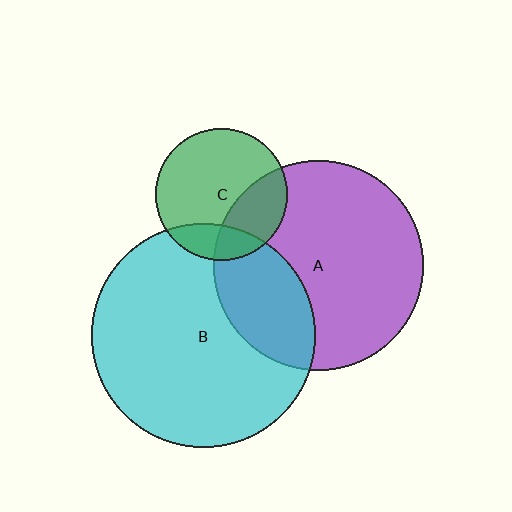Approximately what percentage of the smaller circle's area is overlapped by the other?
Approximately 30%.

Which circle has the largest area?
Circle B (cyan).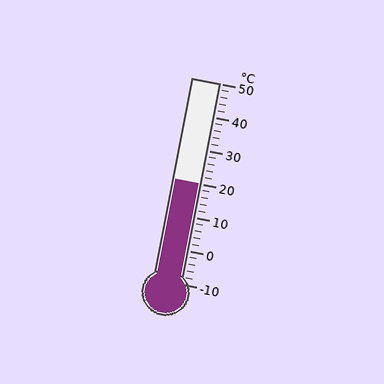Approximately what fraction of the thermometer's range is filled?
The thermometer is filled to approximately 50% of its range.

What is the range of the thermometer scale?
The thermometer scale ranges from -10°C to 50°C.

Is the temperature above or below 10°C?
The temperature is above 10°C.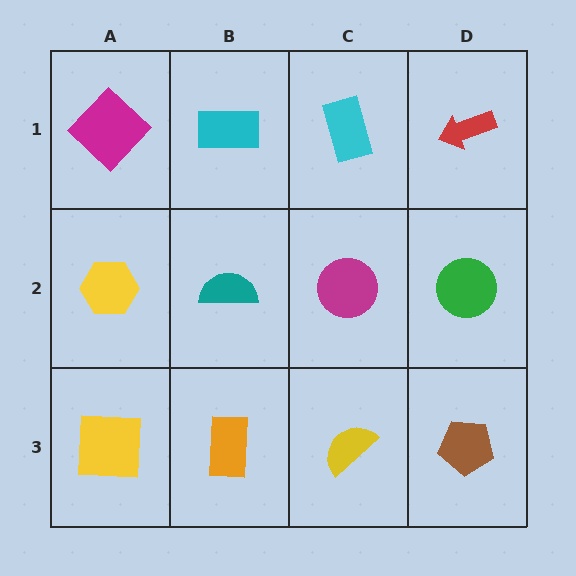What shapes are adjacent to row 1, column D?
A green circle (row 2, column D), a cyan rectangle (row 1, column C).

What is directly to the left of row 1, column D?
A cyan rectangle.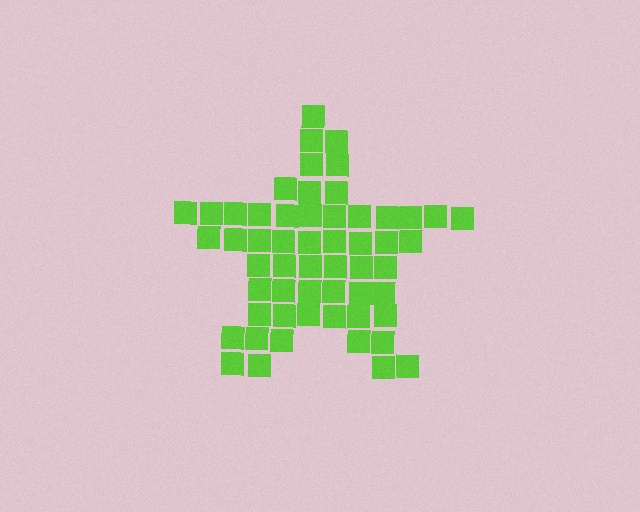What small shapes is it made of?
It is made of small squares.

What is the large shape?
The large shape is a star.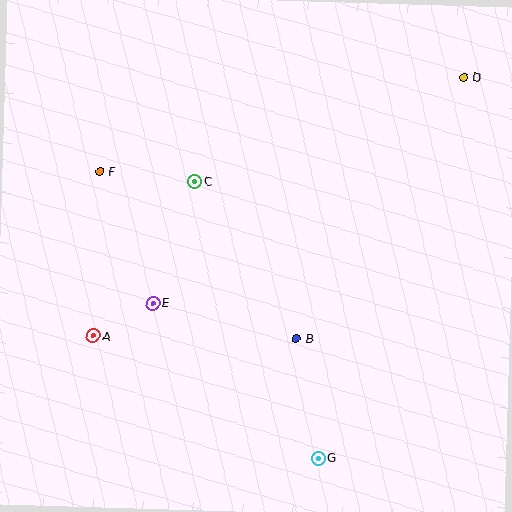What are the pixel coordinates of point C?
Point C is at (195, 181).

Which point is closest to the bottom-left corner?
Point A is closest to the bottom-left corner.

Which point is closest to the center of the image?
Point B at (296, 338) is closest to the center.